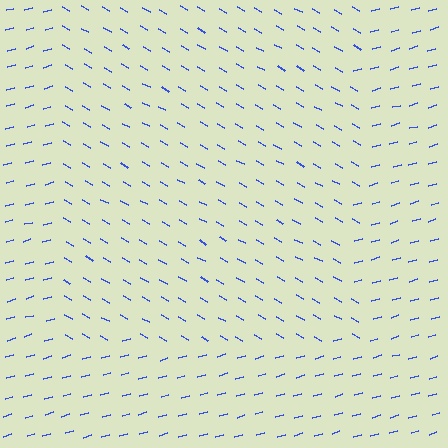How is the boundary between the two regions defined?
The boundary is defined purely by a change in line orientation (approximately 45 degrees difference). All lines are the same color and thickness.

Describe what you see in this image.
The image is filled with small blue line segments. A rectangle region in the image has lines oriented differently from the surrounding lines, creating a visible texture boundary.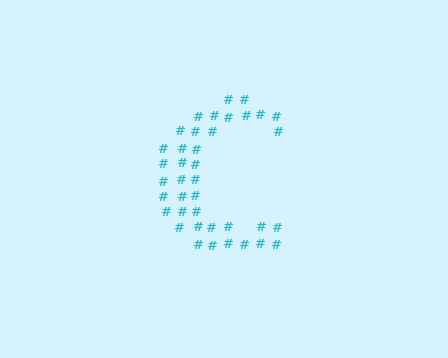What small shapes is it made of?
It is made of small hash symbols.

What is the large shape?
The large shape is the letter C.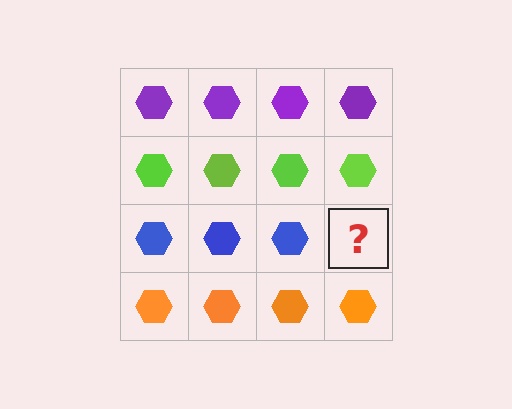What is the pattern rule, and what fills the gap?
The rule is that each row has a consistent color. The gap should be filled with a blue hexagon.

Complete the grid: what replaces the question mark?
The question mark should be replaced with a blue hexagon.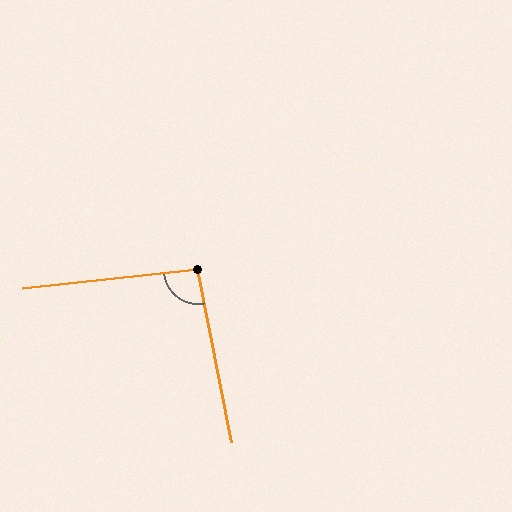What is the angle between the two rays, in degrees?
Approximately 95 degrees.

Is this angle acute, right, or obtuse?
It is approximately a right angle.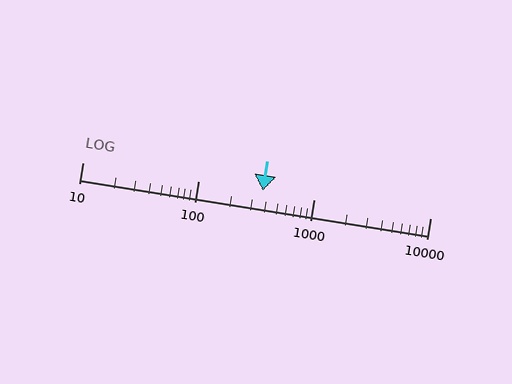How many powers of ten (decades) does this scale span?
The scale spans 3 decades, from 10 to 10000.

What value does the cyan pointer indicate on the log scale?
The pointer indicates approximately 360.